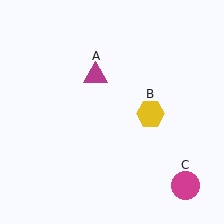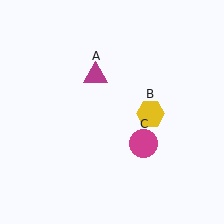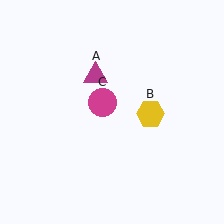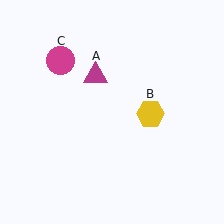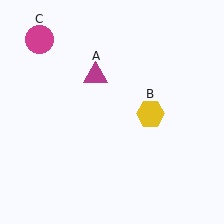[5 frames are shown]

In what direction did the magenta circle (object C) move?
The magenta circle (object C) moved up and to the left.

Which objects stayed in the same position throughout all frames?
Magenta triangle (object A) and yellow hexagon (object B) remained stationary.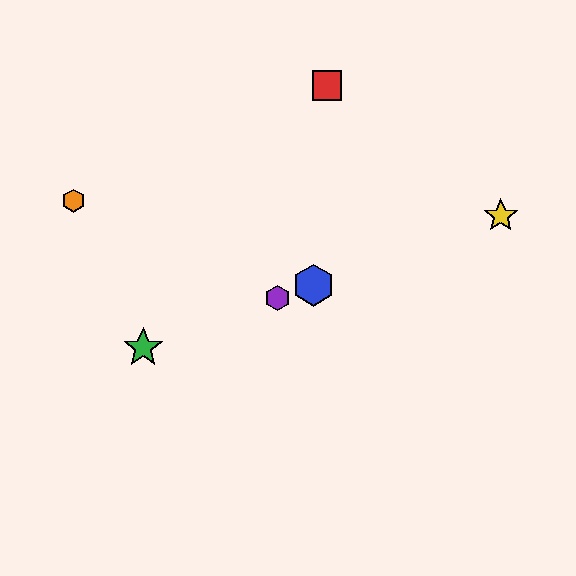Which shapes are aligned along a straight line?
The blue hexagon, the green star, the yellow star, the purple hexagon are aligned along a straight line.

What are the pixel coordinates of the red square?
The red square is at (327, 86).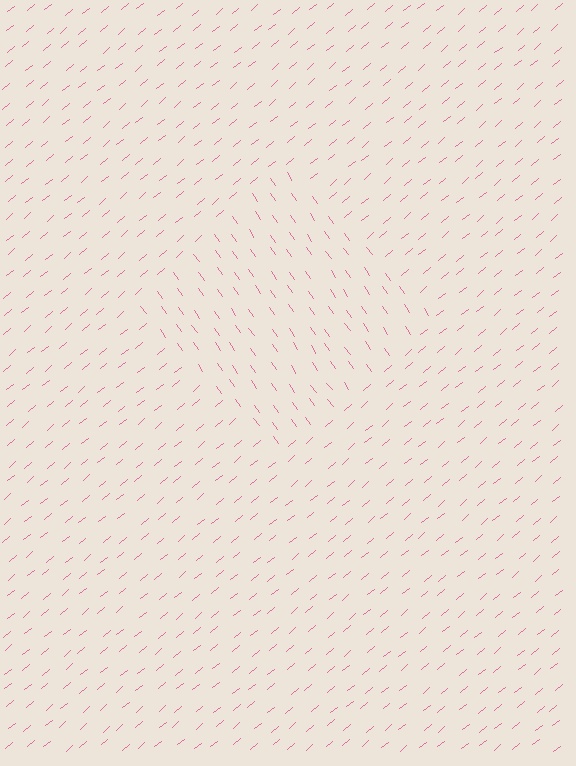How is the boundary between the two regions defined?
The boundary is defined purely by a change in line orientation (approximately 85 degrees difference). All lines are the same color and thickness.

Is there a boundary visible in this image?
Yes, there is a texture boundary formed by a change in line orientation.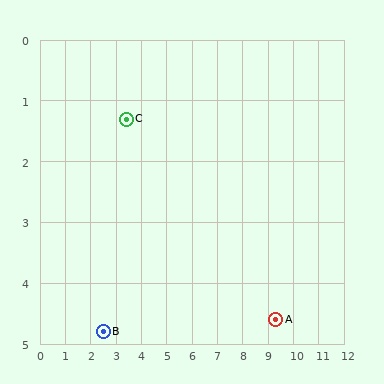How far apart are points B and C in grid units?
Points B and C are about 3.6 grid units apart.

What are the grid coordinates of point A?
Point A is at approximately (9.3, 4.6).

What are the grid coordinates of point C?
Point C is at approximately (3.4, 1.3).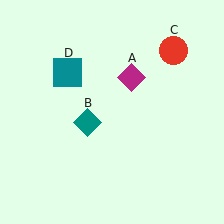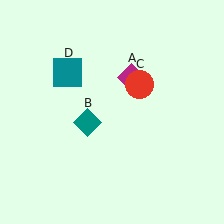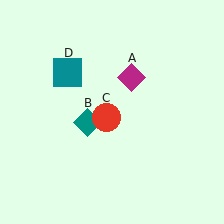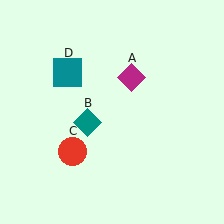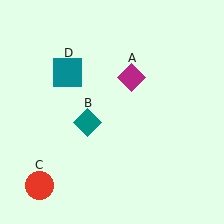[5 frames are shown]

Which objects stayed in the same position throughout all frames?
Magenta diamond (object A) and teal diamond (object B) and teal square (object D) remained stationary.